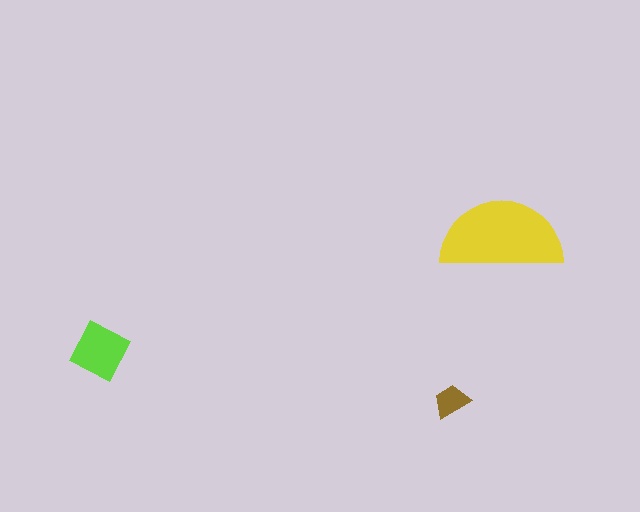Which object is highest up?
The yellow semicircle is topmost.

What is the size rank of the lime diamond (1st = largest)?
2nd.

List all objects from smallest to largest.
The brown trapezoid, the lime diamond, the yellow semicircle.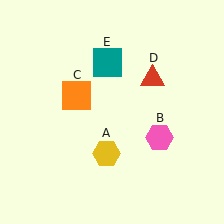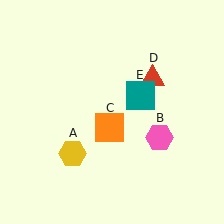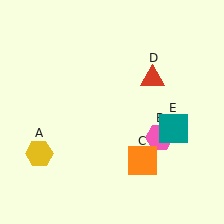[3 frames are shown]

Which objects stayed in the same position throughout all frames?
Pink hexagon (object B) and red triangle (object D) remained stationary.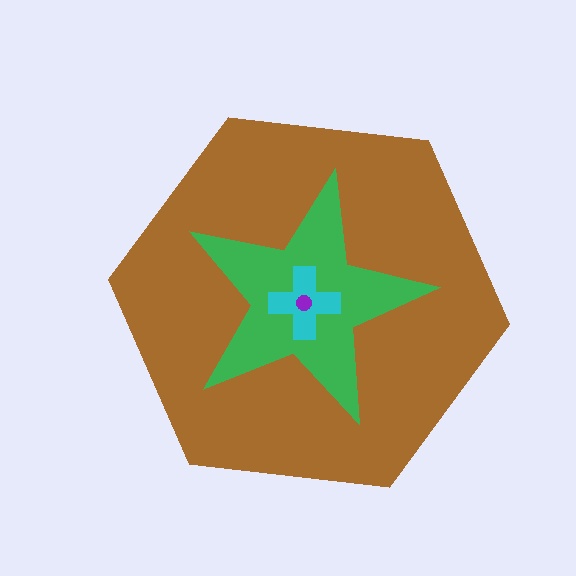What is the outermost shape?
The brown hexagon.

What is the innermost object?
The purple circle.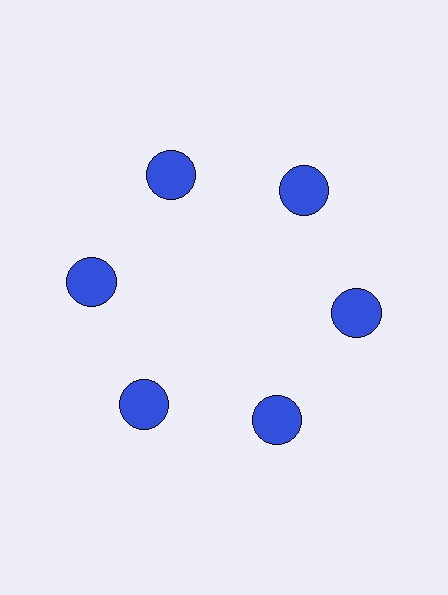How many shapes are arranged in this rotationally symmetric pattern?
There are 6 shapes, arranged in 6 groups of 1.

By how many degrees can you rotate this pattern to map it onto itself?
The pattern maps onto itself every 60 degrees of rotation.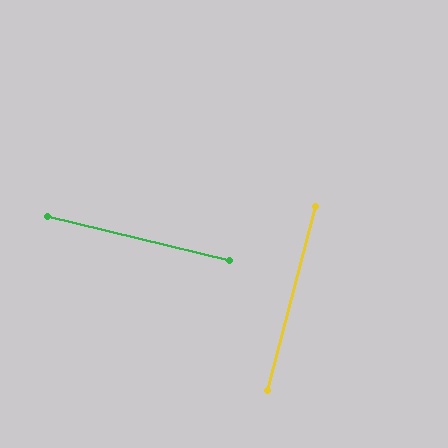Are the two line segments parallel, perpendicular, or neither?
Perpendicular — they meet at approximately 89°.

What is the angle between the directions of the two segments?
Approximately 89 degrees.